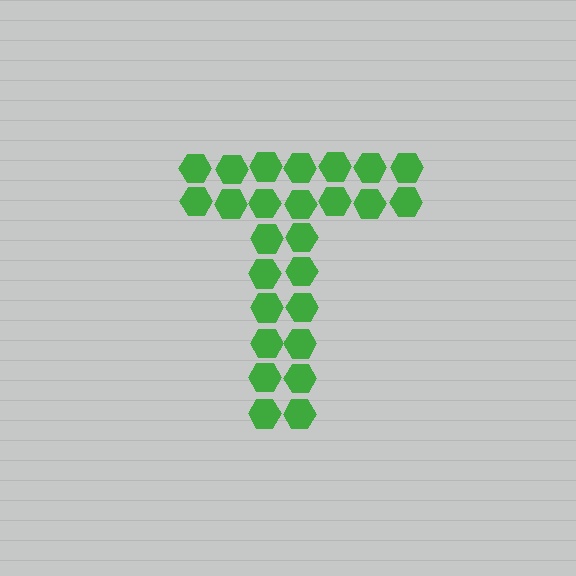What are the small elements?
The small elements are hexagons.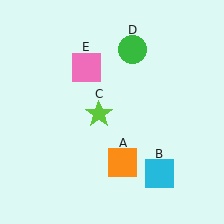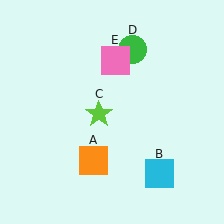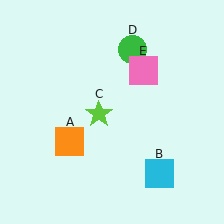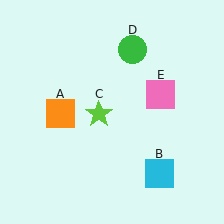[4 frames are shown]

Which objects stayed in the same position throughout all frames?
Cyan square (object B) and lime star (object C) and green circle (object D) remained stationary.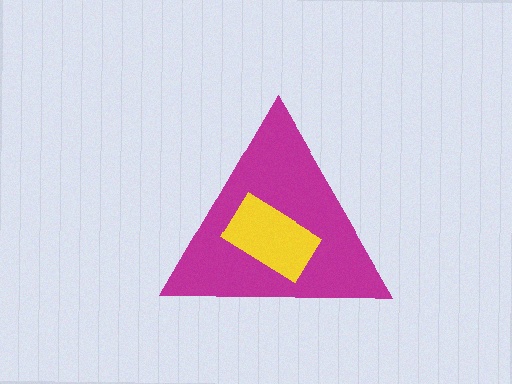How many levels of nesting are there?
2.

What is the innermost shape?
The yellow rectangle.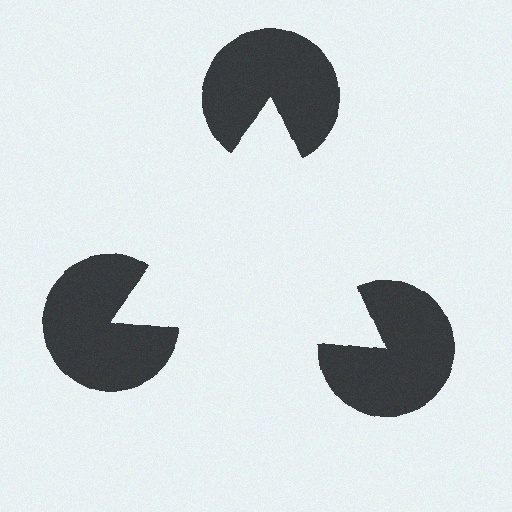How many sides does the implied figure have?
3 sides.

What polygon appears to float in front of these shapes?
An illusory triangle — its edges are inferred from the aligned wedge cuts in the pac-man discs, not physically drawn.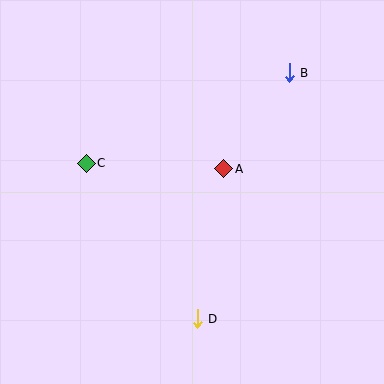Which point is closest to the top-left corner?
Point C is closest to the top-left corner.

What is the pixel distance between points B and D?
The distance between B and D is 263 pixels.